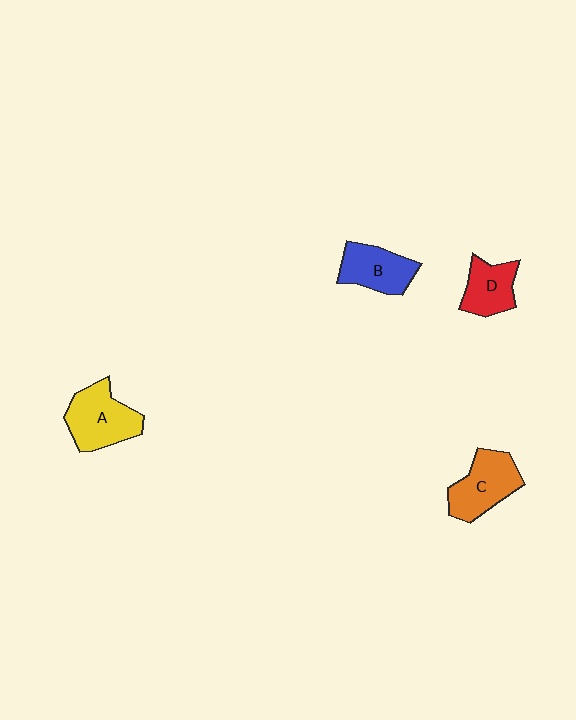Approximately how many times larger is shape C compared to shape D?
Approximately 1.3 times.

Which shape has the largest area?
Shape A (yellow).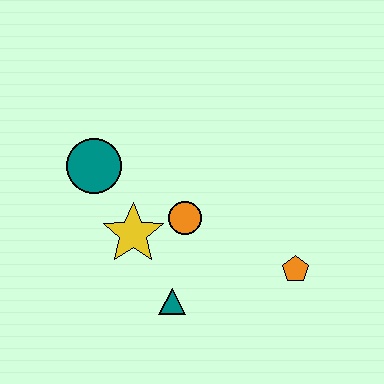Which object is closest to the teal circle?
The yellow star is closest to the teal circle.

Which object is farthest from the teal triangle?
The teal circle is farthest from the teal triangle.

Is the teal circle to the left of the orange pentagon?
Yes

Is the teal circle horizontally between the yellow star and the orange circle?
No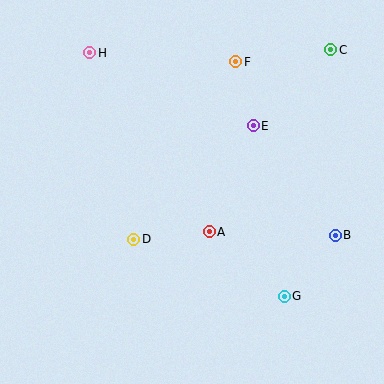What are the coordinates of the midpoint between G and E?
The midpoint between G and E is at (269, 211).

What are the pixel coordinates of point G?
Point G is at (284, 296).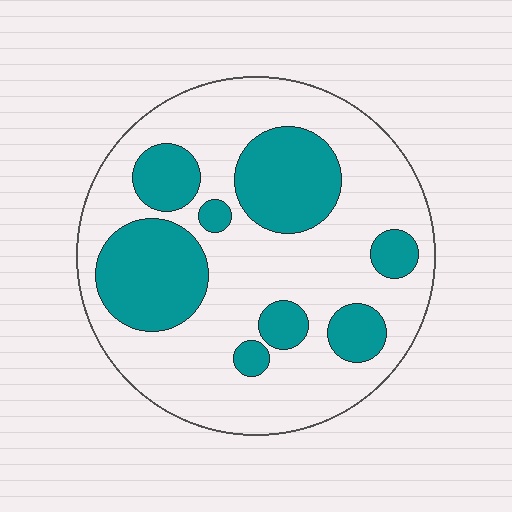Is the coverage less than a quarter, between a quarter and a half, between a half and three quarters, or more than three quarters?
Between a quarter and a half.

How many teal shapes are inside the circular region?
8.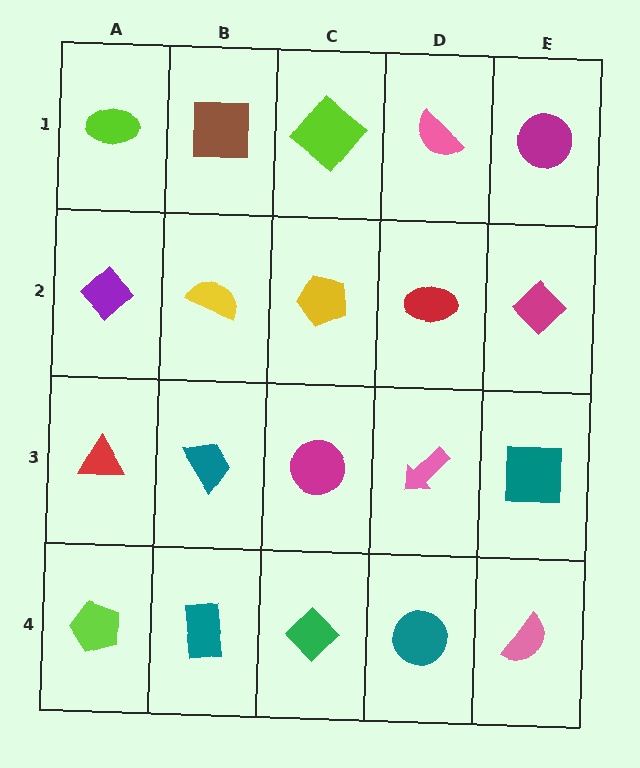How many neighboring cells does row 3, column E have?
3.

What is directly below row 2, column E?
A teal square.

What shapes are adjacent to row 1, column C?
A yellow pentagon (row 2, column C), a brown square (row 1, column B), a pink semicircle (row 1, column D).